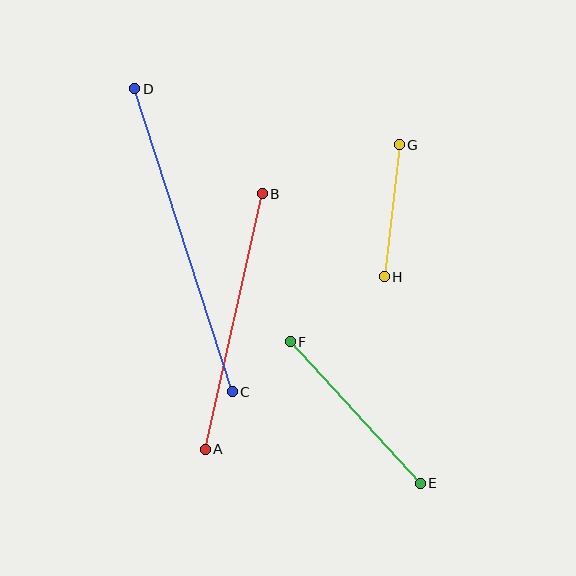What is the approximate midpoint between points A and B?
The midpoint is at approximately (234, 322) pixels.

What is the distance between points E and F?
The distance is approximately 192 pixels.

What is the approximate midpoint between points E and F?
The midpoint is at approximately (355, 413) pixels.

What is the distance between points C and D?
The distance is approximately 318 pixels.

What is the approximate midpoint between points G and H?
The midpoint is at approximately (392, 211) pixels.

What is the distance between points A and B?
The distance is approximately 262 pixels.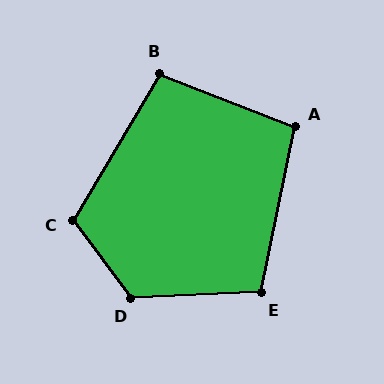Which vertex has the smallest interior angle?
B, at approximately 99 degrees.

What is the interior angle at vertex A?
Approximately 100 degrees (obtuse).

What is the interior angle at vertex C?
Approximately 113 degrees (obtuse).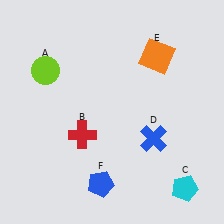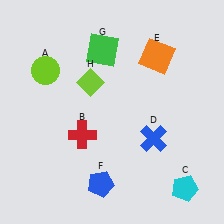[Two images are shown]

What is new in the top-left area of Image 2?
A lime diamond (H) was added in the top-left area of Image 2.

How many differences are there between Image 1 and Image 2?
There are 2 differences between the two images.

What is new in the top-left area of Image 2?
A green square (G) was added in the top-left area of Image 2.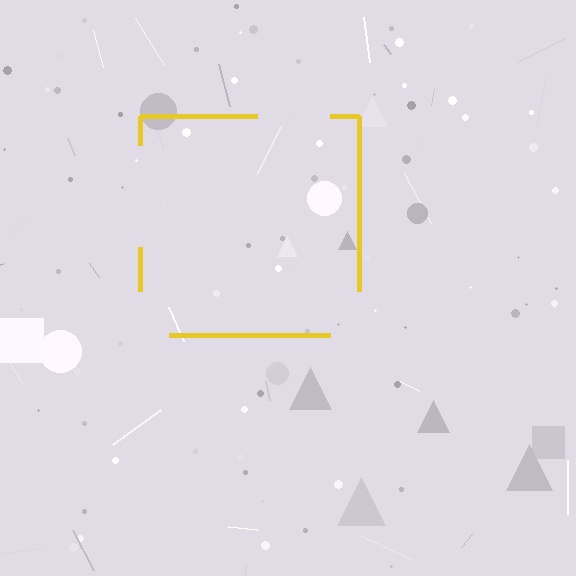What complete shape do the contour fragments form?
The contour fragments form a square.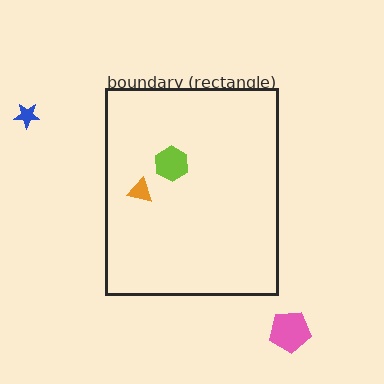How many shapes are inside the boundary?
2 inside, 2 outside.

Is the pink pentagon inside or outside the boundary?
Outside.